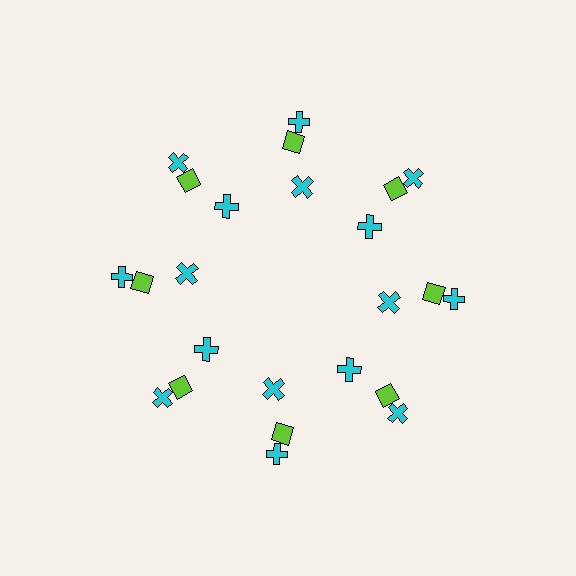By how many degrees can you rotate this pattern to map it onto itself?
The pattern maps onto itself every 45 degrees of rotation.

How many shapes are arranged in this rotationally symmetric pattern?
There are 24 shapes, arranged in 8 groups of 3.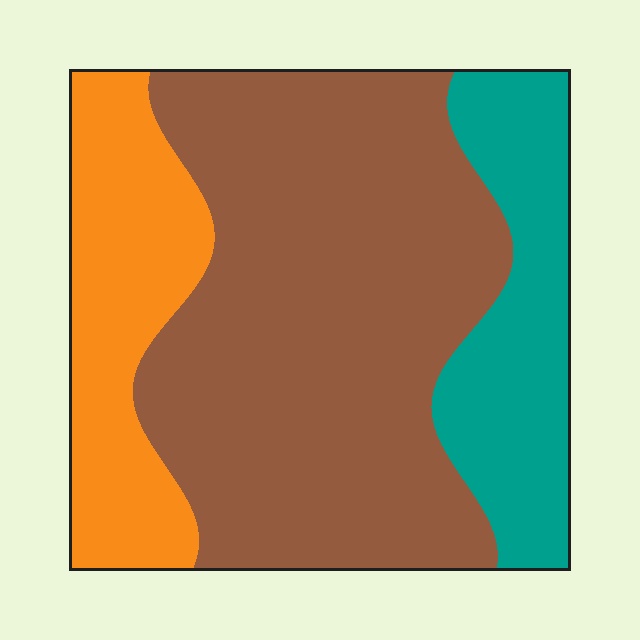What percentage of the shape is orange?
Orange takes up about one fifth (1/5) of the shape.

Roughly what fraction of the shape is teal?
Teal covers around 20% of the shape.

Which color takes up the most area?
Brown, at roughly 60%.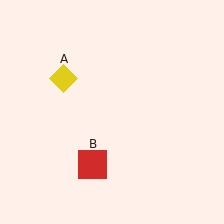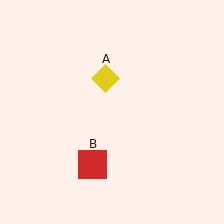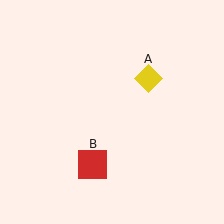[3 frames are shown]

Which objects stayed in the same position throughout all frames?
Red square (object B) remained stationary.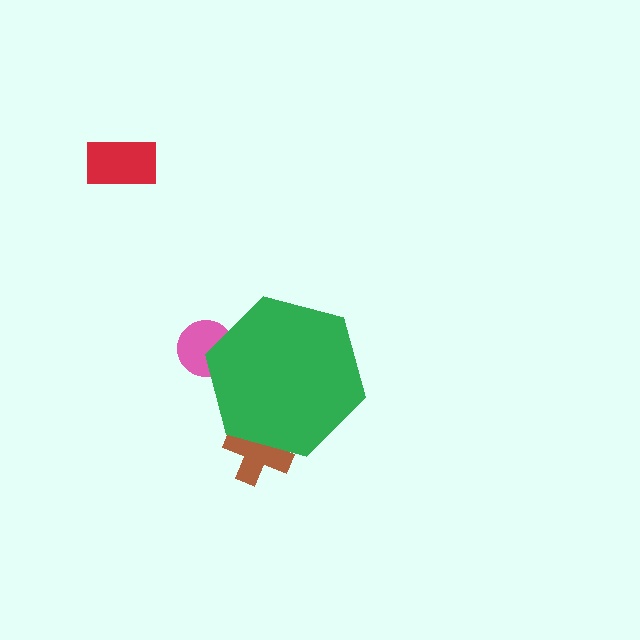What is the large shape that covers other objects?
A green hexagon.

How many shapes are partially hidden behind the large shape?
2 shapes are partially hidden.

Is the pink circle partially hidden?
Yes, the pink circle is partially hidden behind the green hexagon.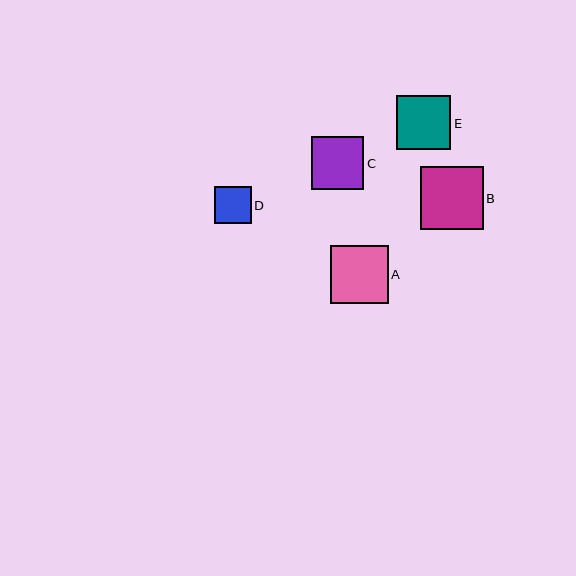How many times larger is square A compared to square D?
Square A is approximately 1.6 times the size of square D.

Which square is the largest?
Square B is the largest with a size of approximately 63 pixels.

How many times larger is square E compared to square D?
Square E is approximately 1.5 times the size of square D.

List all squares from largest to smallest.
From largest to smallest: B, A, E, C, D.